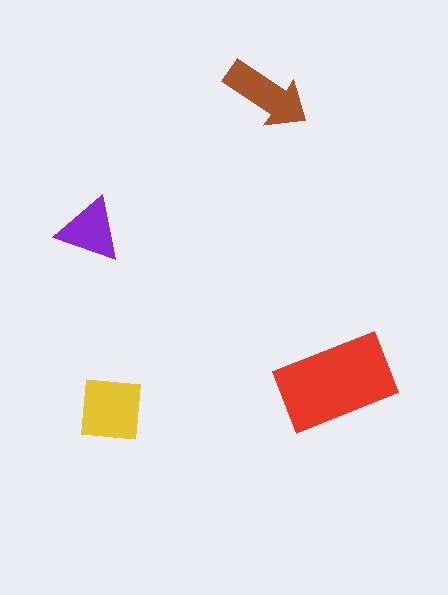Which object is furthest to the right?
The red rectangle is rightmost.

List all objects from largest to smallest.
The red rectangle, the yellow square, the brown arrow, the purple triangle.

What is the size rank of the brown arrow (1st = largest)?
3rd.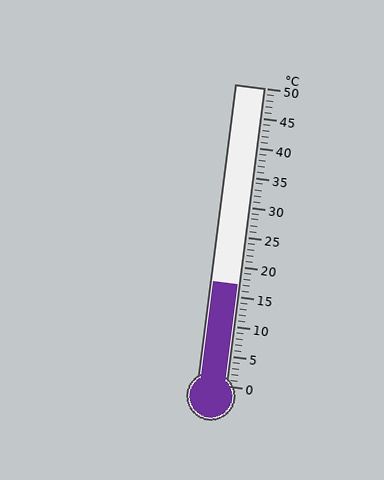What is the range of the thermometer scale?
The thermometer scale ranges from 0°C to 50°C.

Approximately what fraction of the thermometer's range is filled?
The thermometer is filled to approximately 35% of its range.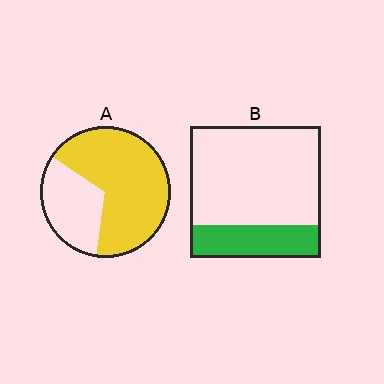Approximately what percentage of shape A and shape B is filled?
A is approximately 70% and B is approximately 25%.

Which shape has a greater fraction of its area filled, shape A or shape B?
Shape A.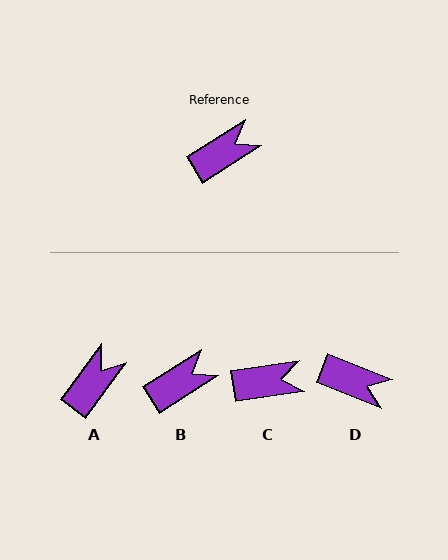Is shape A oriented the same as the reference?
No, it is off by about 21 degrees.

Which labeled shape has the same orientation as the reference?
B.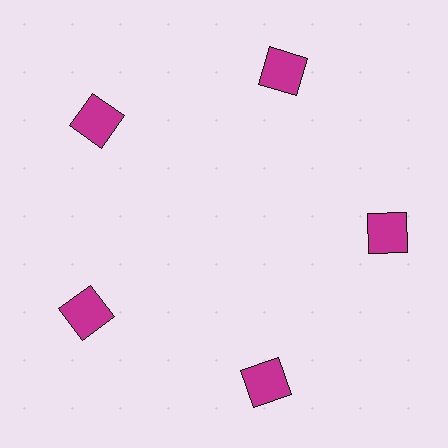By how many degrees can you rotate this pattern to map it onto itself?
The pattern maps onto itself every 72 degrees of rotation.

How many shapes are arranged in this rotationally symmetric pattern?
There are 5 shapes, arranged in 5 groups of 1.